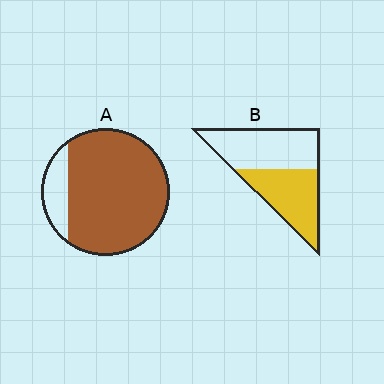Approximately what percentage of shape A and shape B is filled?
A is approximately 85% and B is approximately 45%.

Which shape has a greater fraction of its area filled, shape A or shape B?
Shape A.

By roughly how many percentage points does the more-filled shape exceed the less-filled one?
By roughly 40 percentage points (A over B).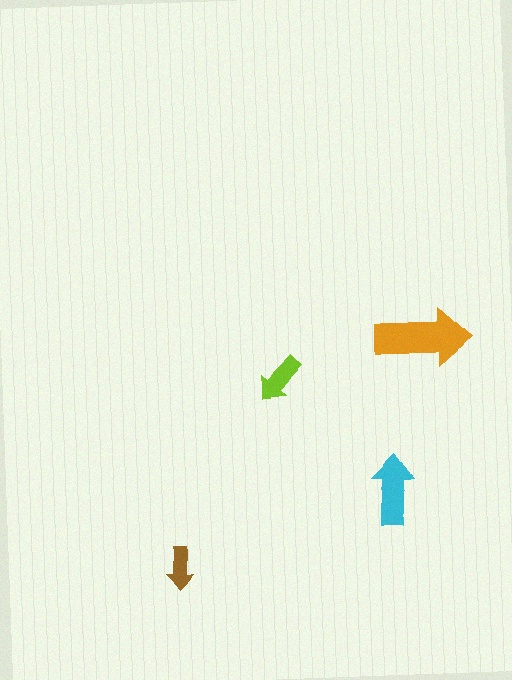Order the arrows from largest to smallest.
the orange one, the cyan one, the lime one, the brown one.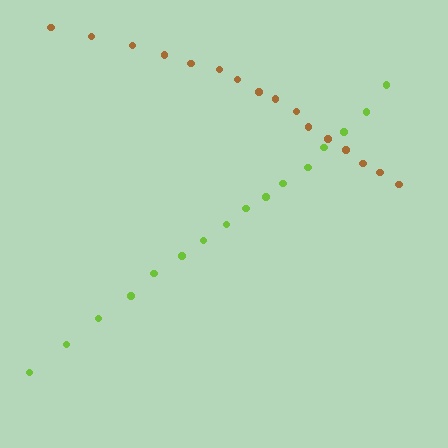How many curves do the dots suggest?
There are 2 distinct paths.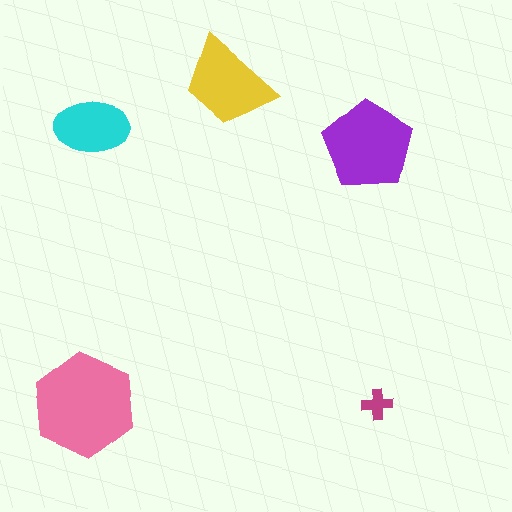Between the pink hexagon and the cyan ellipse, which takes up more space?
The pink hexagon.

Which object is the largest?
The pink hexagon.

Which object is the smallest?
The magenta cross.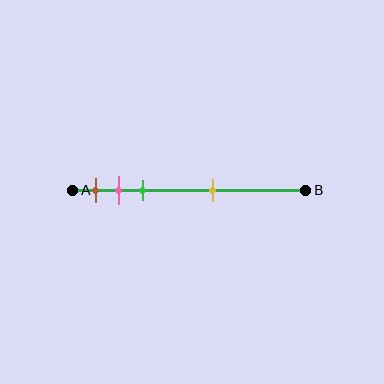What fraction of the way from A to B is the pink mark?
The pink mark is approximately 20% (0.2) of the way from A to B.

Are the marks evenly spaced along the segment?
No, the marks are not evenly spaced.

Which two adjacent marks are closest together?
The pink and green marks are the closest adjacent pair.